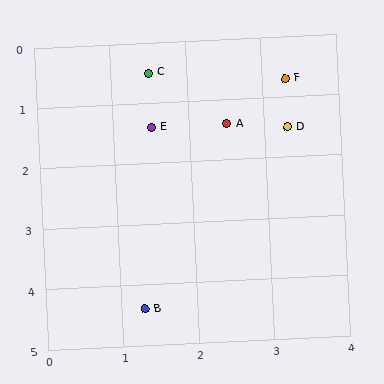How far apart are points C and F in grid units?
Points C and F are about 1.8 grid units apart.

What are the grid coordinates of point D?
Point D is at approximately (3.3, 1.5).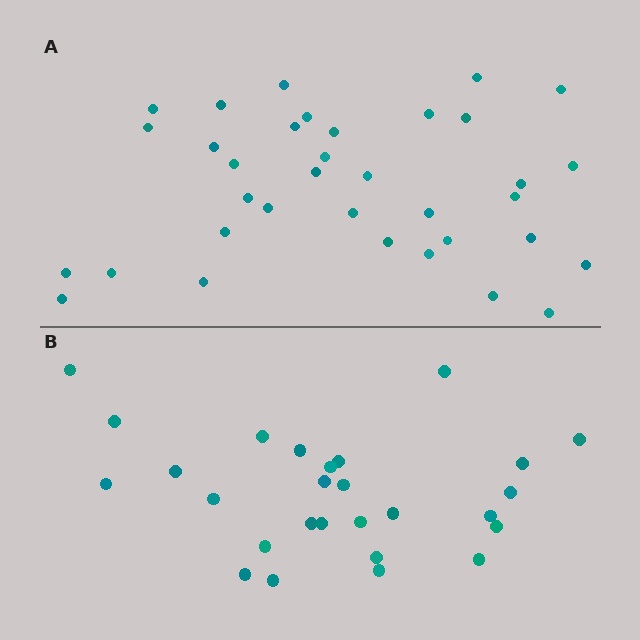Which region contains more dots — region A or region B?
Region A (the top region) has more dots.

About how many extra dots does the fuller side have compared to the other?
Region A has roughly 8 or so more dots than region B.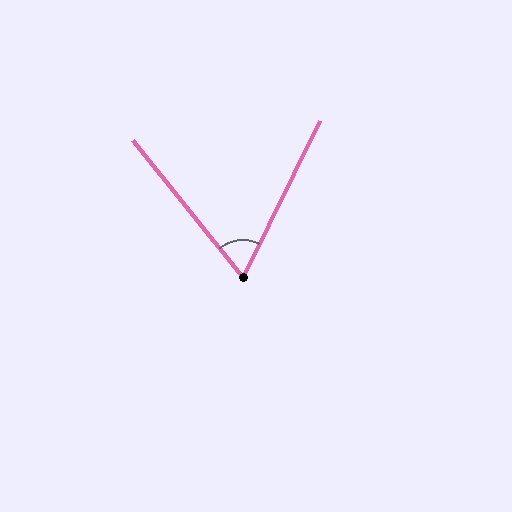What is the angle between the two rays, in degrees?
Approximately 65 degrees.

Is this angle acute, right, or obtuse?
It is acute.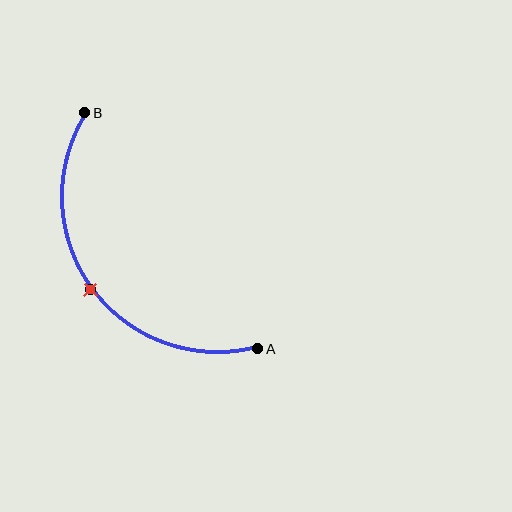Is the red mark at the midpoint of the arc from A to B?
Yes. The red mark lies on the arc at equal arc-length from both A and B — it is the arc midpoint.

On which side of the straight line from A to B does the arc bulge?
The arc bulges below and to the left of the straight line connecting A and B.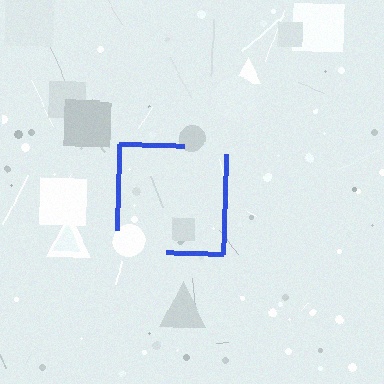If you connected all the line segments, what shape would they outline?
They would outline a square.